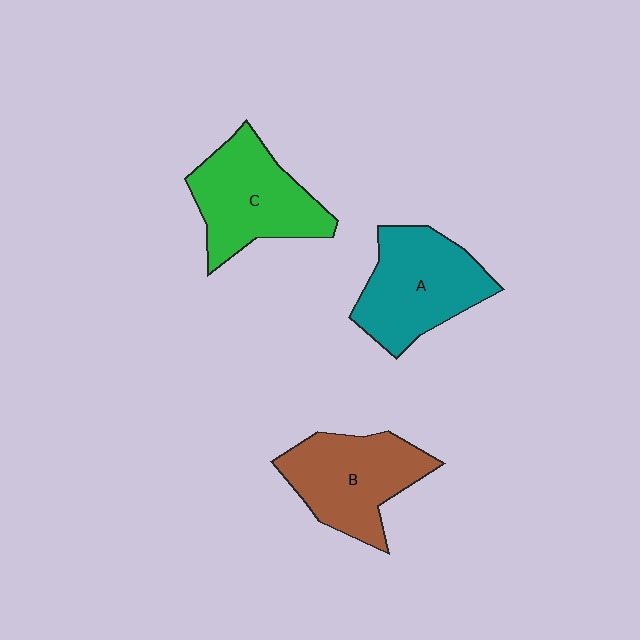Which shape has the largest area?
Shape A (teal).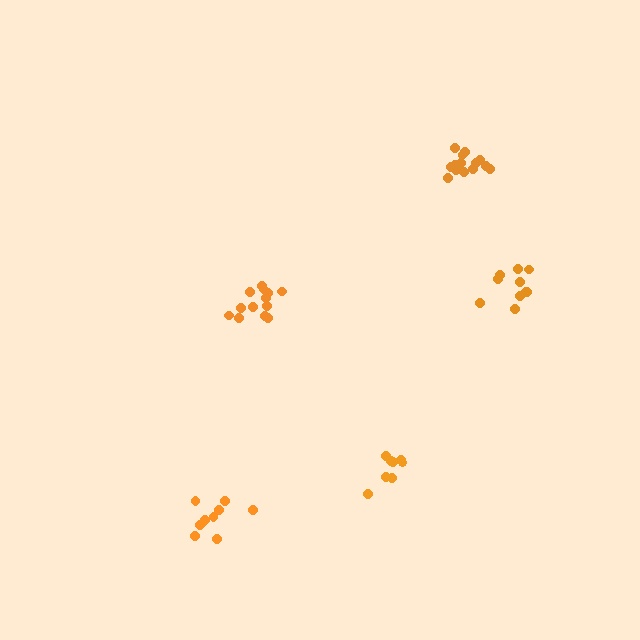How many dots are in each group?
Group 1: 8 dots, Group 2: 14 dots, Group 3: 14 dots, Group 4: 10 dots, Group 5: 10 dots (56 total).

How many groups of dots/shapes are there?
There are 5 groups.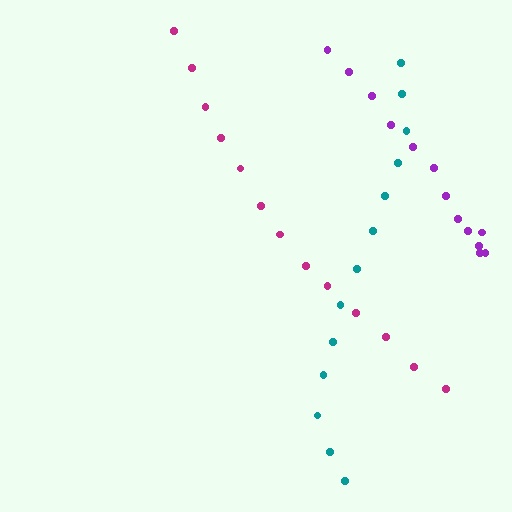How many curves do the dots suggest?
There are 3 distinct paths.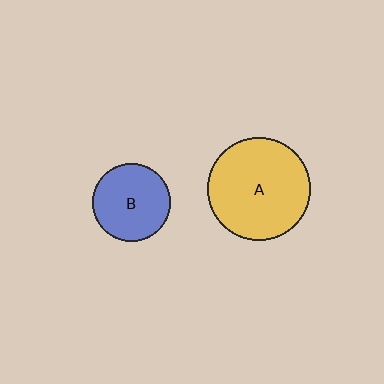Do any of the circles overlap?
No, none of the circles overlap.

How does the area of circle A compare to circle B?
Approximately 1.7 times.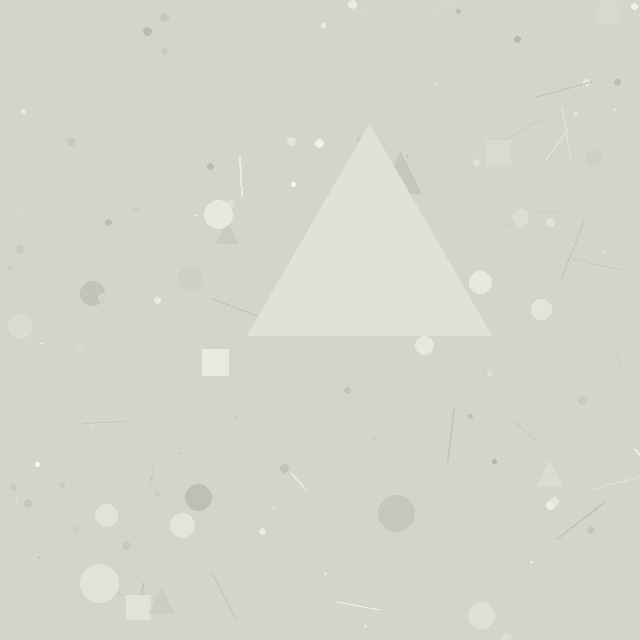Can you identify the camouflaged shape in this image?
The camouflaged shape is a triangle.